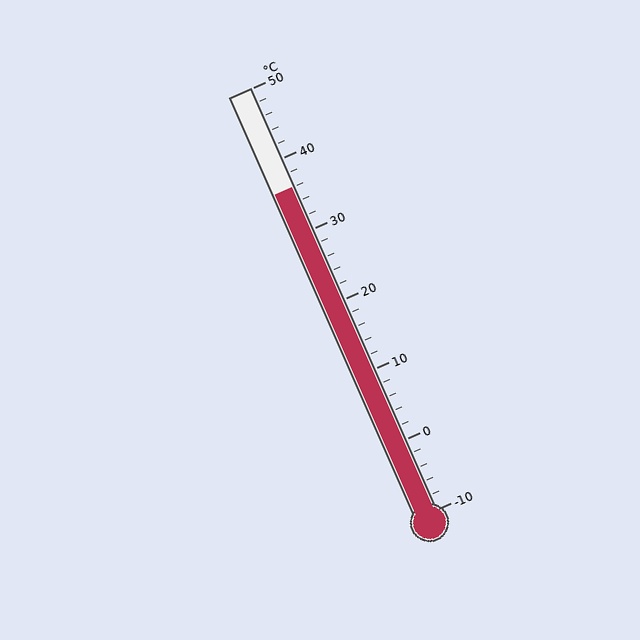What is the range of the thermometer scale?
The thermometer scale ranges from -10°C to 50°C.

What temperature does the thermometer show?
The thermometer shows approximately 36°C.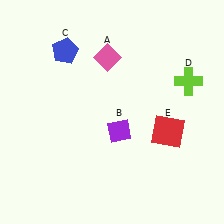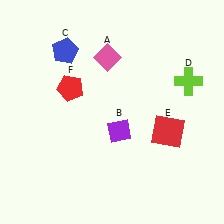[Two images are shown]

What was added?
A red pentagon (F) was added in Image 2.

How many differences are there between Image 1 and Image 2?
There is 1 difference between the two images.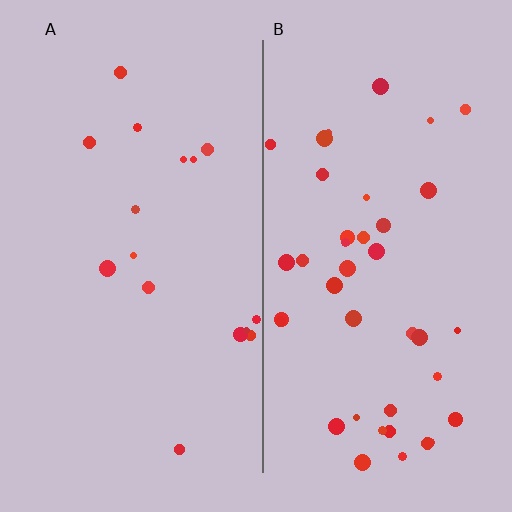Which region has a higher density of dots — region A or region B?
B (the right).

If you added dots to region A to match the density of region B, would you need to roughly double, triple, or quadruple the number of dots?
Approximately double.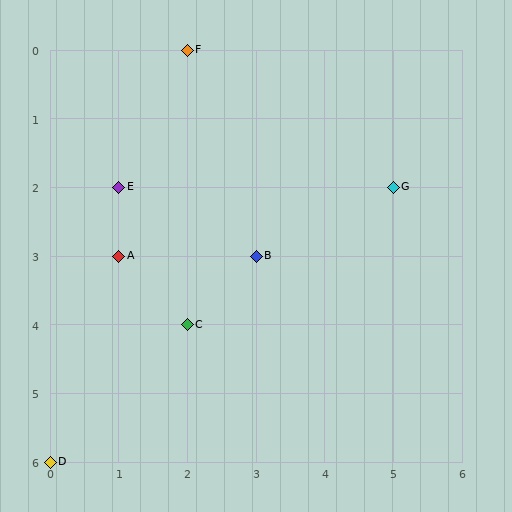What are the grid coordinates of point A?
Point A is at grid coordinates (1, 3).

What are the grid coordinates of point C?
Point C is at grid coordinates (2, 4).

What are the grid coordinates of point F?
Point F is at grid coordinates (2, 0).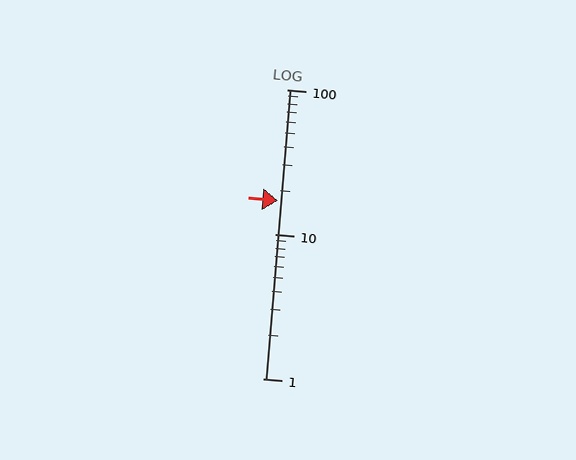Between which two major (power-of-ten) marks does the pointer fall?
The pointer is between 10 and 100.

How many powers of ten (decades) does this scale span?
The scale spans 2 decades, from 1 to 100.